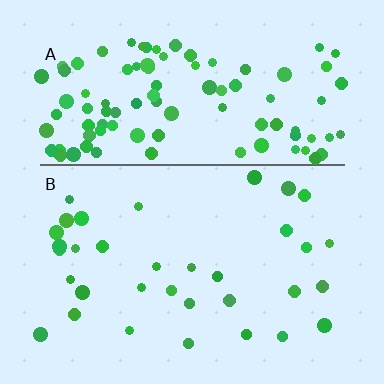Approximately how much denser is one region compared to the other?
Approximately 3.1× — region A over region B.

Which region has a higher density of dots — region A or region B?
A (the top).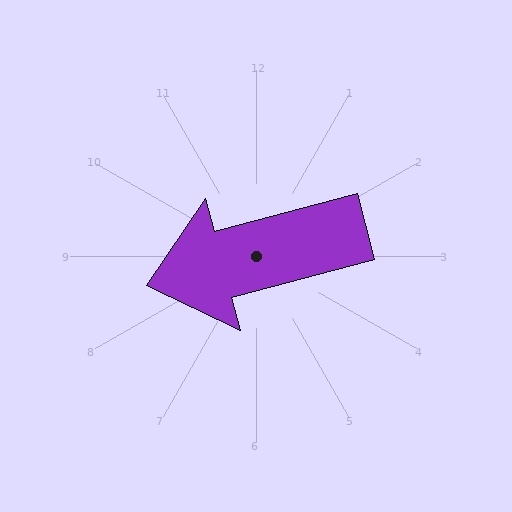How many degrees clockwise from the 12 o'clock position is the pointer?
Approximately 255 degrees.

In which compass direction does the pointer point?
West.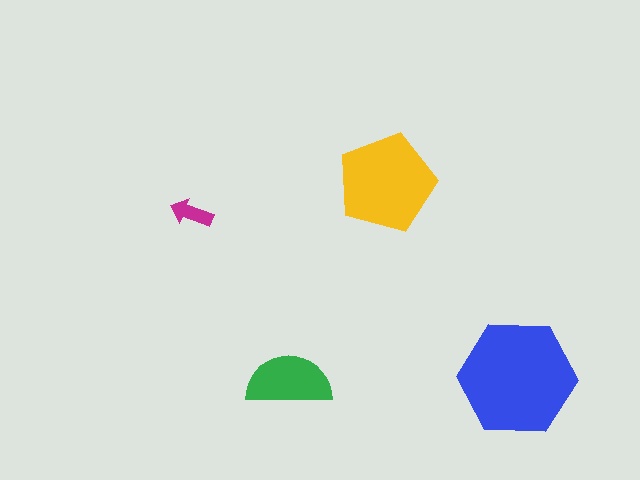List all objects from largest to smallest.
The blue hexagon, the yellow pentagon, the green semicircle, the magenta arrow.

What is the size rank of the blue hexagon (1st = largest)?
1st.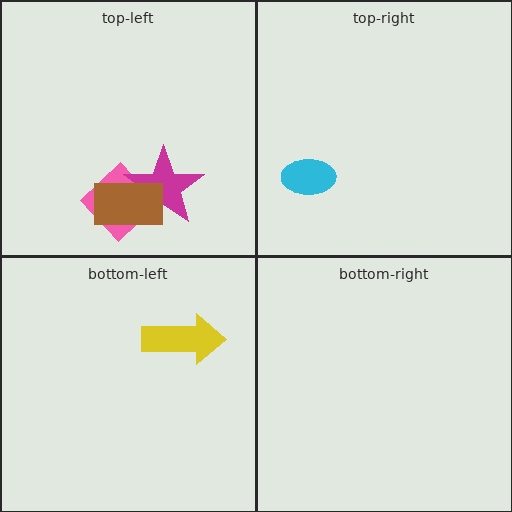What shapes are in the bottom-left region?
The yellow arrow.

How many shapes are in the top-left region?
3.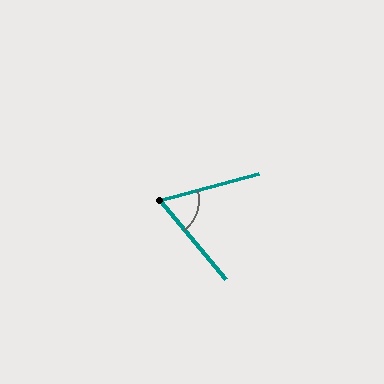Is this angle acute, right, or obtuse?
It is acute.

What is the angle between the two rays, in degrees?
Approximately 66 degrees.